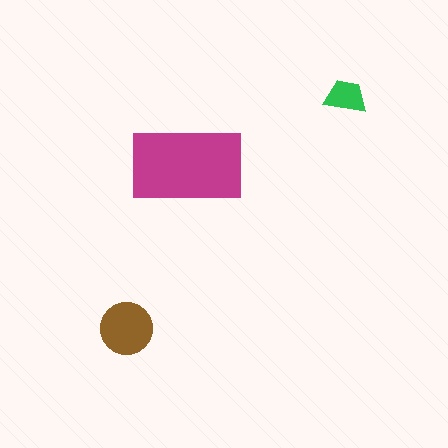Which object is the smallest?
The green trapezoid.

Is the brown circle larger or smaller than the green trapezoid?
Larger.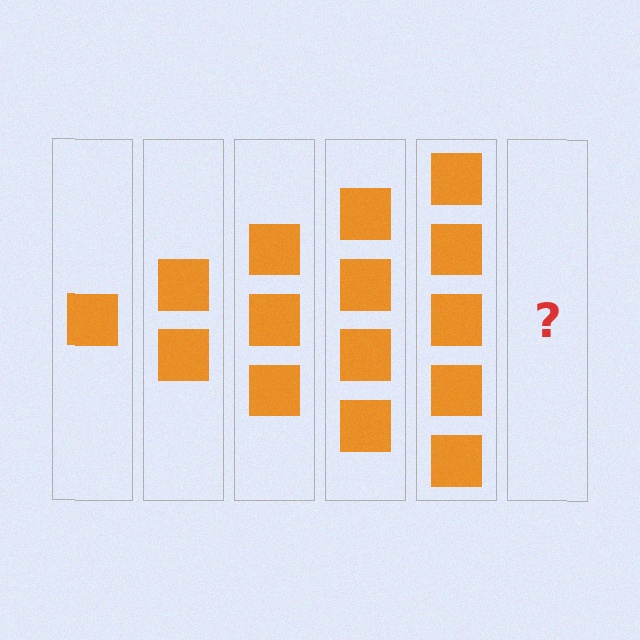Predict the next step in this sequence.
The next step is 6 squares.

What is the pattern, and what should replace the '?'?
The pattern is that each step adds one more square. The '?' should be 6 squares.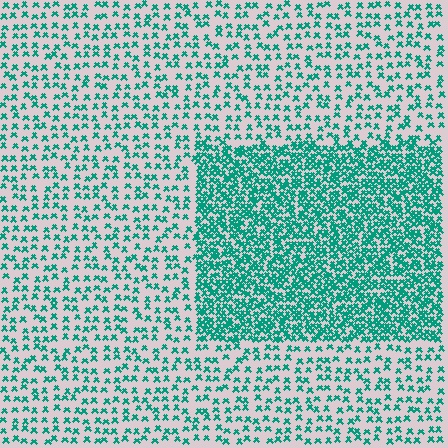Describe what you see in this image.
The image contains small teal elements arranged at two different densities. A rectangle-shaped region is visible where the elements are more densely packed than the surrounding area.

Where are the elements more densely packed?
The elements are more densely packed inside the rectangle boundary.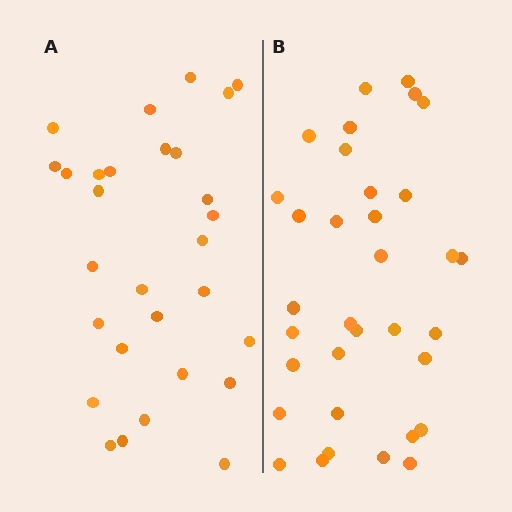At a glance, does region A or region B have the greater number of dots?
Region B (the right region) has more dots.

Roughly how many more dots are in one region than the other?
Region B has about 5 more dots than region A.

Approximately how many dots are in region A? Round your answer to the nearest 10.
About 30 dots. (The exact count is 29, which rounds to 30.)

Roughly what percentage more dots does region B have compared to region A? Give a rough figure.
About 15% more.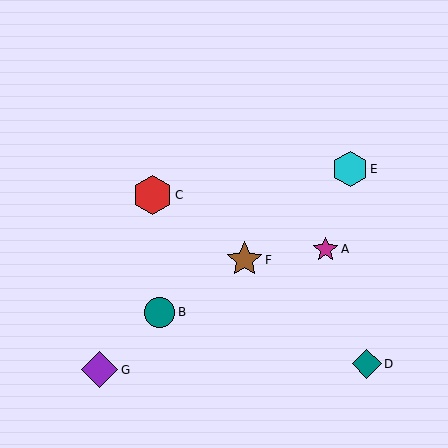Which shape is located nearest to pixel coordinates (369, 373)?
The teal diamond (labeled D) at (367, 364) is nearest to that location.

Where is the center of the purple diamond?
The center of the purple diamond is at (99, 370).